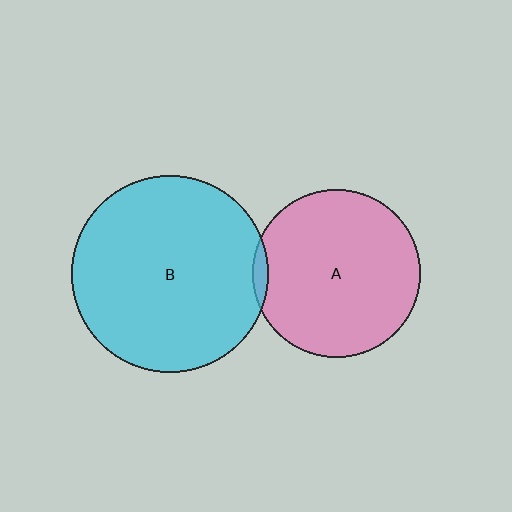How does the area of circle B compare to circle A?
Approximately 1.4 times.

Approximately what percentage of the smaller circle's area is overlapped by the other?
Approximately 5%.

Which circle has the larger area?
Circle B (cyan).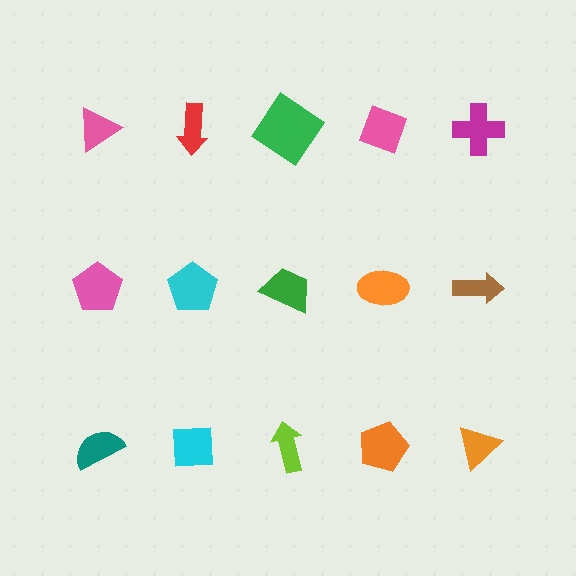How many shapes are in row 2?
5 shapes.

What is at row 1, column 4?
A pink diamond.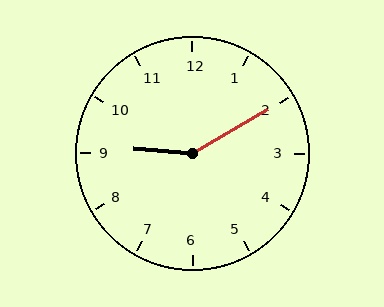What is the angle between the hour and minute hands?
Approximately 145 degrees.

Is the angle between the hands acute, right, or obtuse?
It is obtuse.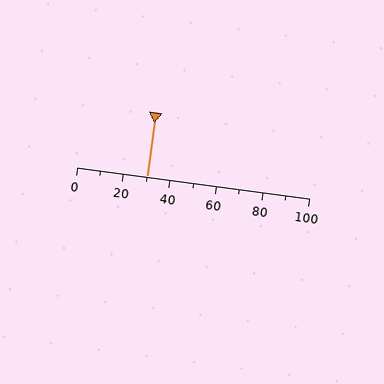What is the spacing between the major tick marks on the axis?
The major ticks are spaced 20 apart.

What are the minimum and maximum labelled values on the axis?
The axis runs from 0 to 100.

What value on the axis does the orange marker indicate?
The marker indicates approximately 30.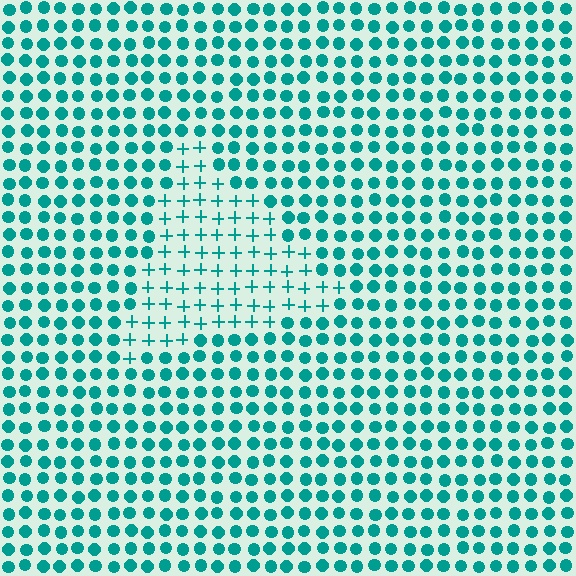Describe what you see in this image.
The image is filled with small teal elements arranged in a uniform grid. A triangle-shaped region contains plus signs, while the surrounding area contains circles. The boundary is defined purely by the change in element shape.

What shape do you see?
I see a triangle.